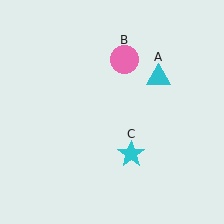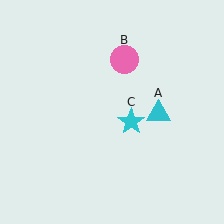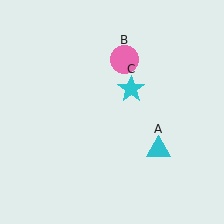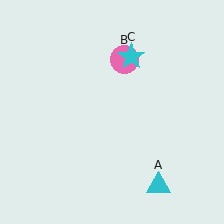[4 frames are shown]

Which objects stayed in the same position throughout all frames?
Pink circle (object B) remained stationary.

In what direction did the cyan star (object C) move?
The cyan star (object C) moved up.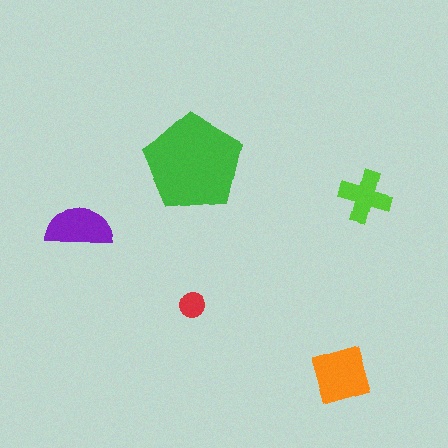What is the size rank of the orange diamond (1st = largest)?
2nd.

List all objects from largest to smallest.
The green pentagon, the orange diamond, the purple semicircle, the lime cross, the red circle.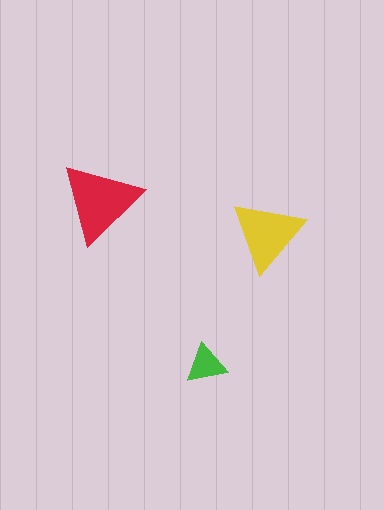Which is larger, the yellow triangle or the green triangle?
The yellow one.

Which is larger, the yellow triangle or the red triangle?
The red one.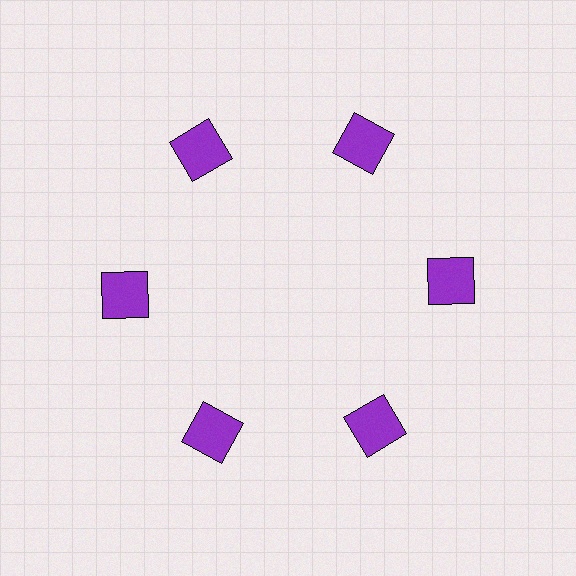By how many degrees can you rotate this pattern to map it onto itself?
The pattern maps onto itself every 60 degrees of rotation.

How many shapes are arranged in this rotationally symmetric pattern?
There are 6 shapes, arranged in 6 groups of 1.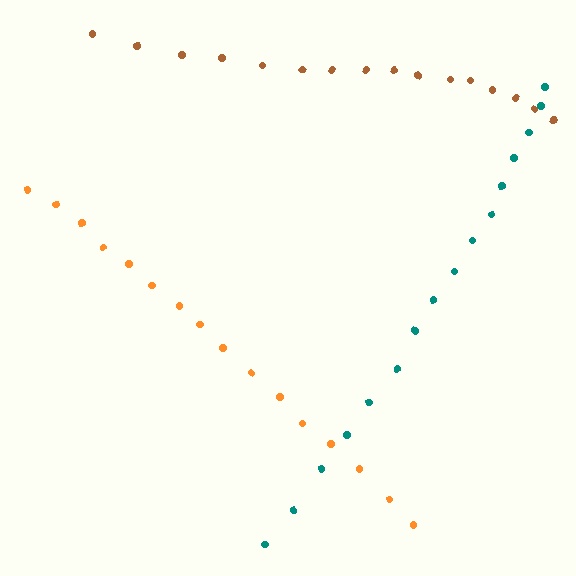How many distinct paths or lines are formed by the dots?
There are 3 distinct paths.